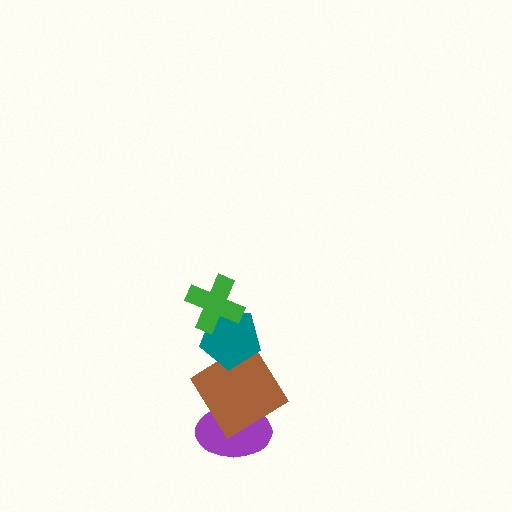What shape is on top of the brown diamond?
The teal pentagon is on top of the brown diamond.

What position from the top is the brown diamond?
The brown diamond is 3rd from the top.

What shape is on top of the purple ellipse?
The brown diamond is on top of the purple ellipse.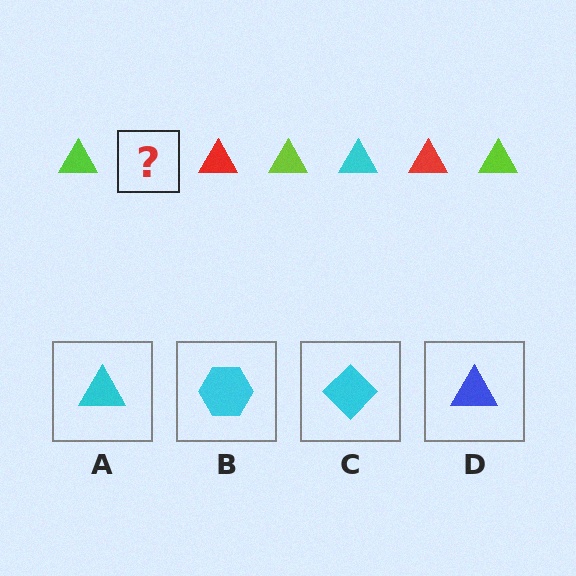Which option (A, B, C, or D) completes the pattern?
A.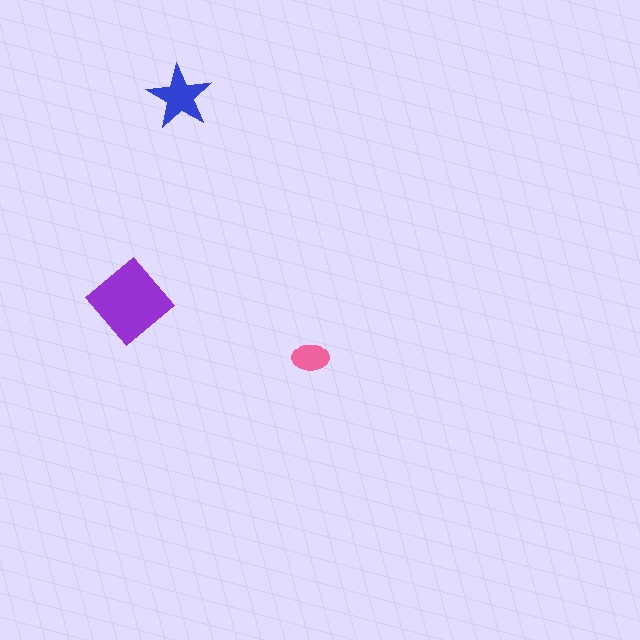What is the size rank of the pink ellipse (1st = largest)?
3rd.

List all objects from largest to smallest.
The purple diamond, the blue star, the pink ellipse.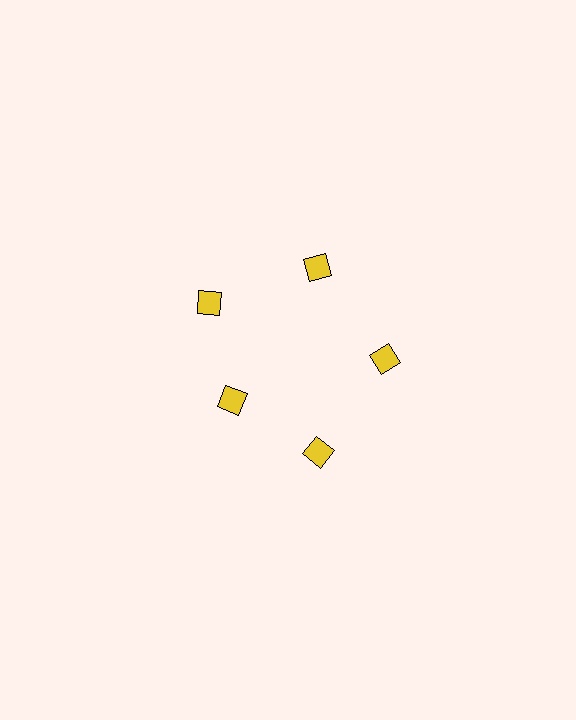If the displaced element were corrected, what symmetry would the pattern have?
It would have 5-fold rotational symmetry — the pattern would map onto itself every 72 degrees.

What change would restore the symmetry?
The symmetry would be restored by moving it outward, back onto the ring so that all 5 diamonds sit at equal angles and equal distance from the center.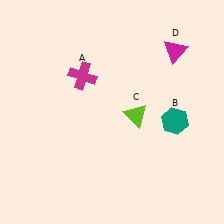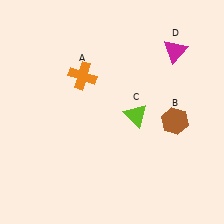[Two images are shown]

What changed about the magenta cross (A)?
In Image 1, A is magenta. In Image 2, it changed to orange.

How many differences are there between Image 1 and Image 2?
There are 2 differences between the two images.